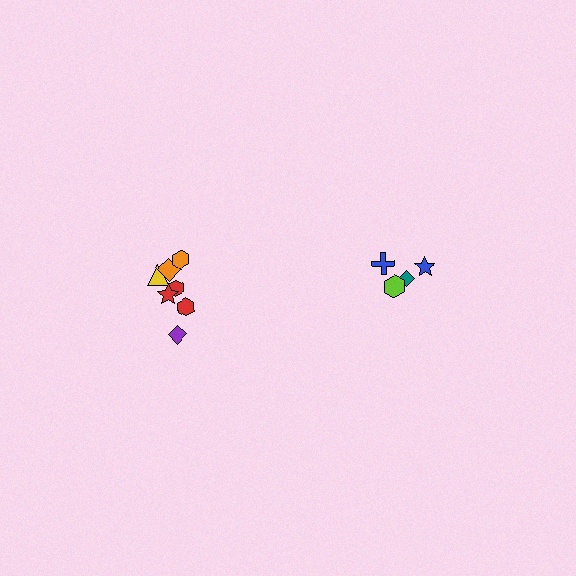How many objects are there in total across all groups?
There are 11 objects.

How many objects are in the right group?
There are 4 objects.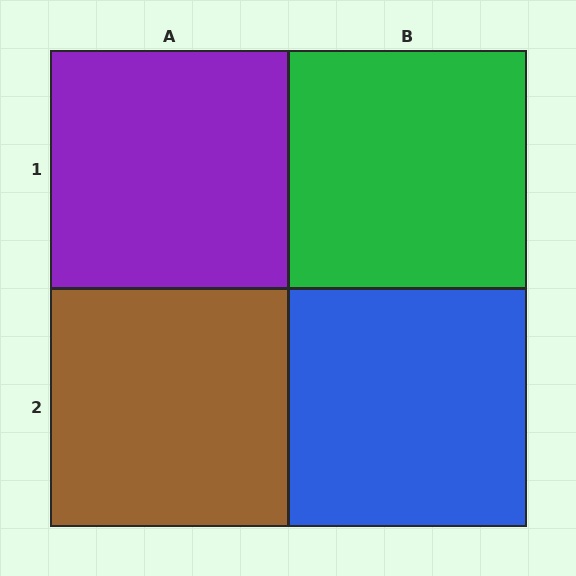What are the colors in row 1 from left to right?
Purple, green.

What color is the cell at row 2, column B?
Blue.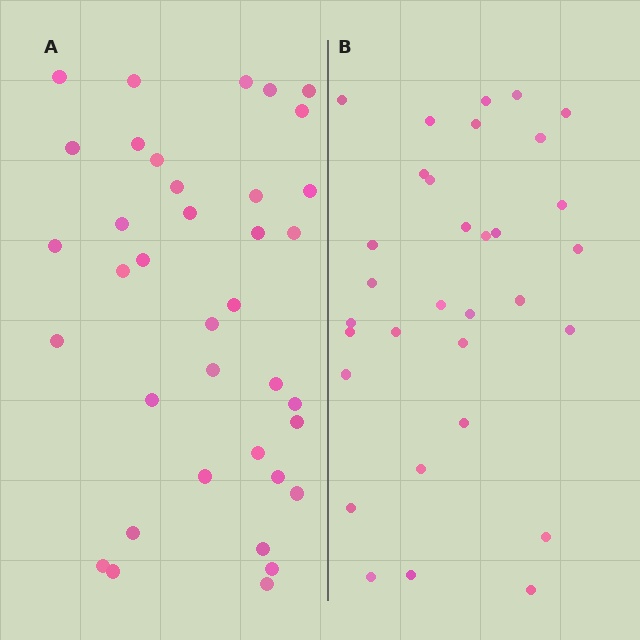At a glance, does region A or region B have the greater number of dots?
Region A (the left region) has more dots.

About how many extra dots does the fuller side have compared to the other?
Region A has about 5 more dots than region B.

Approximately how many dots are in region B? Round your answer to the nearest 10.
About 30 dots. (The exact count is 32, which rounds to 30.)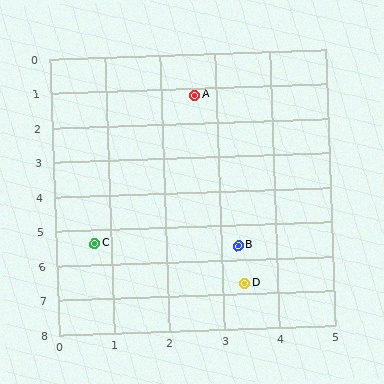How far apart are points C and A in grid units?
Points C and A are about 4.6 grid units apart.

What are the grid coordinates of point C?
Point C is at approximately (0.7, 5.4).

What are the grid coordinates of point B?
Point B is at approximately (3.3, 5.6).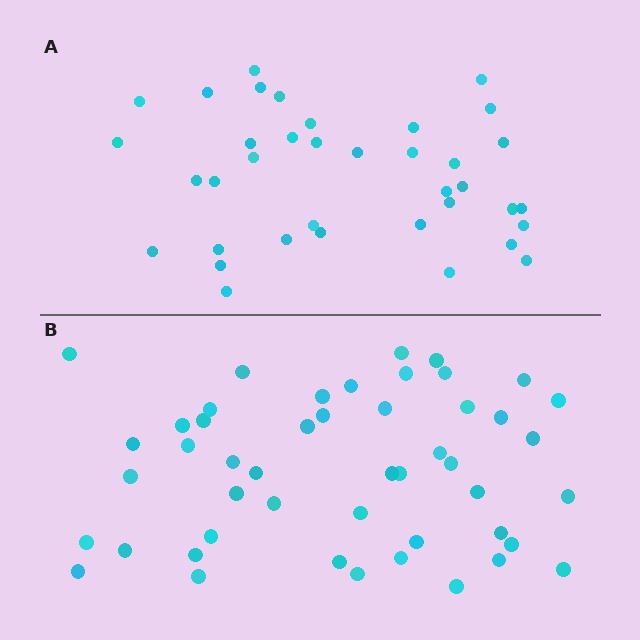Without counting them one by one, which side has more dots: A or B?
Region B (the bottom region) has more dots.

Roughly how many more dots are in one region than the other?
Region B has roughly 12 or so more dots than region A.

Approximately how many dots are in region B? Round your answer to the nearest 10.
About 50 dots. (The exact count is 48, which rounds to 50.)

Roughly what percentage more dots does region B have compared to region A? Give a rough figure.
About 30% more.